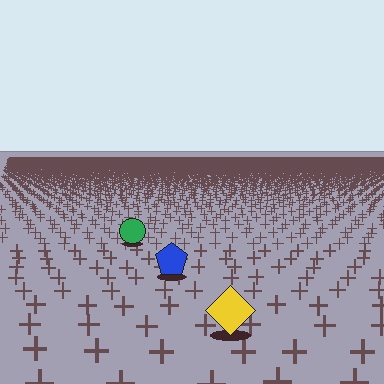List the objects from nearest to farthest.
From nearest to farthest: the yellow diamond, the blue pentagon, the green circle.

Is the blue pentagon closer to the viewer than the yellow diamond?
No. The yellow diamond is closer — you can tell from the texture gradient: the ground texture is coarser near it.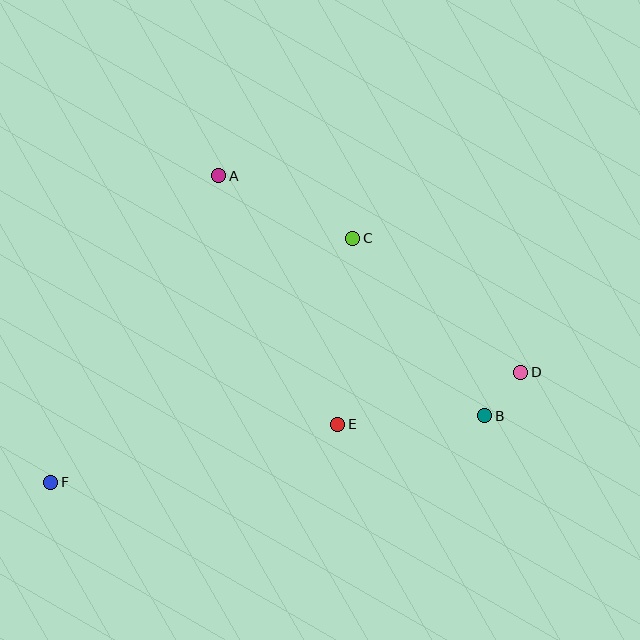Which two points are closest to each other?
Points B and D are closest to each other.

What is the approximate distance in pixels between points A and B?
The distance between A and B is approximately 358 pixels.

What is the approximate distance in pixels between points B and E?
The distance between B and E is approximately 147 pixels.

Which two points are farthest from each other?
Points D and F are farthest from each other.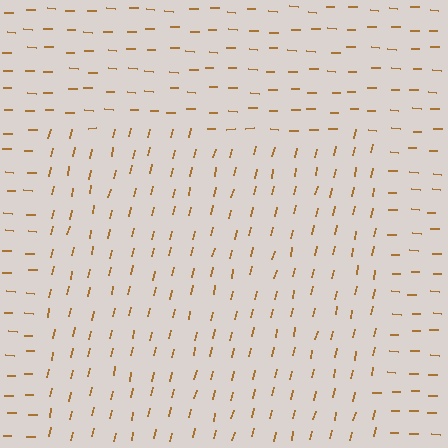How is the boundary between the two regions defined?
The boundary is defined purely by a change in line orientation (approximately 80 degrees difference). All lines are the same color and thickness.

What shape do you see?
I see a rectangle.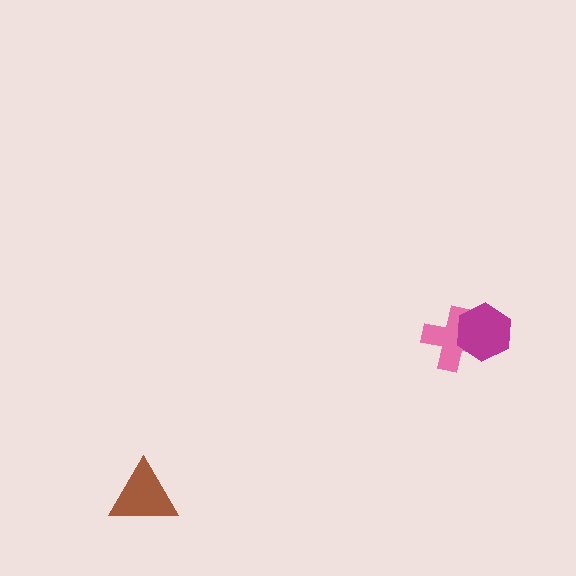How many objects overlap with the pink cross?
1 object overlaps with the pink cross.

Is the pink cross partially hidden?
Yes, it is partially covered by another shape.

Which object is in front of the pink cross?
The magenta hexagon is in front of the pink cross.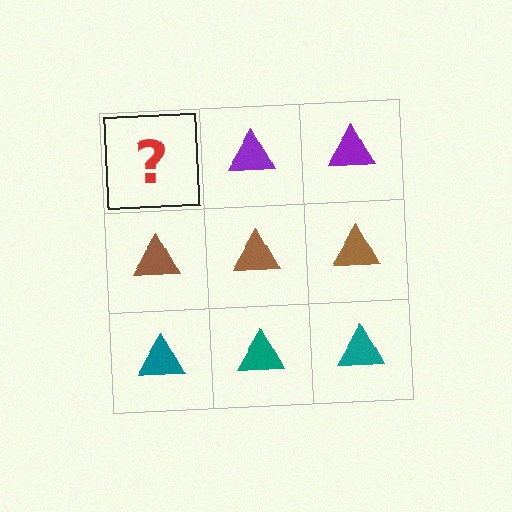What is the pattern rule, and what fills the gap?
The rule is that each row has a consistent color. The gap should be filled with a purple triangle.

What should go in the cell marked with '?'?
The missing cell should contain a purple triangle.